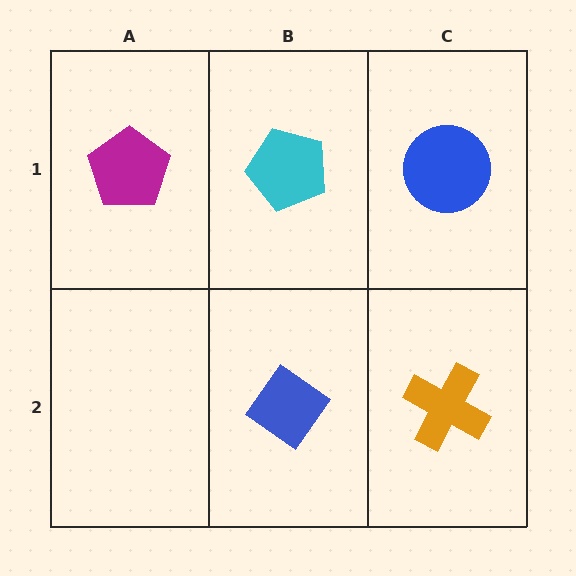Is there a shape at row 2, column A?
No, that cell is empty.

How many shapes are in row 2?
2 shapes.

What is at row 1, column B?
A cyan pentagon.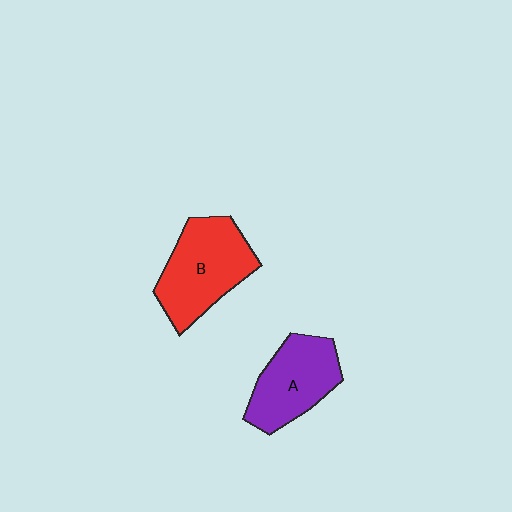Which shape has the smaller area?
Shape A (purple).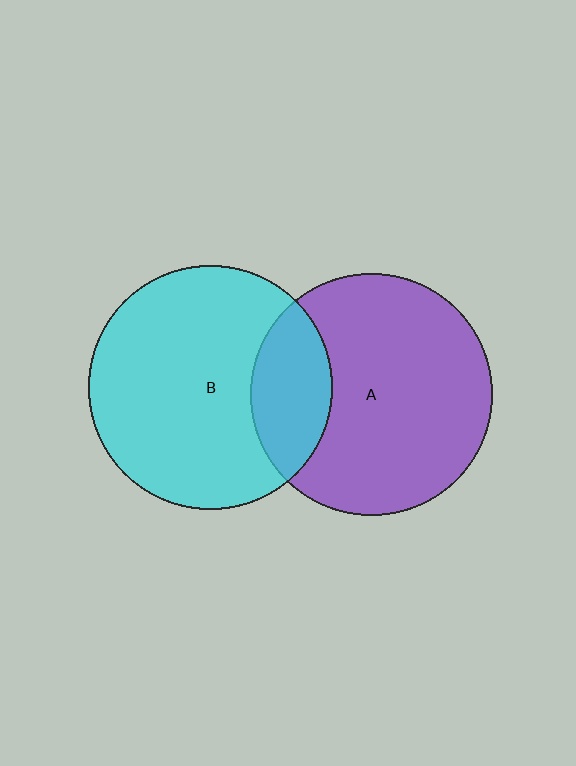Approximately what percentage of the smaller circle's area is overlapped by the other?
Approximately 25%.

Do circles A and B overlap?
Yes.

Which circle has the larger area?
Circle B (cyan).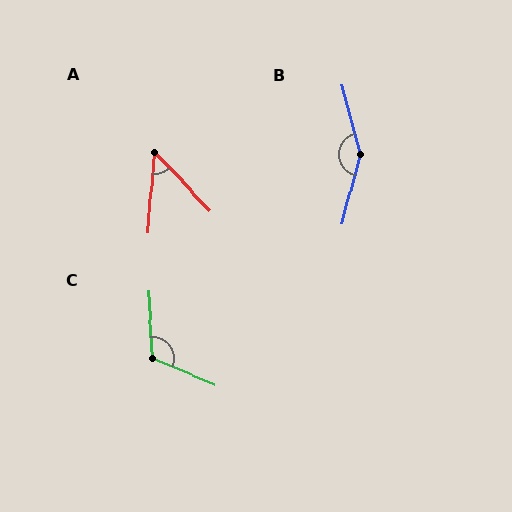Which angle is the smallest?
A, at approximately 48 degrees.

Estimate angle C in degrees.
Approximately 116 degrees.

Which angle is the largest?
B, at approximately 151 degrees.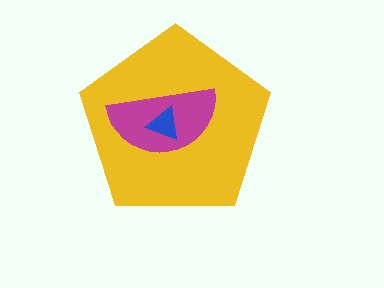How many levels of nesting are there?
3.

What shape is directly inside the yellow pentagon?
The magenta semicircle.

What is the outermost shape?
The yellow pentagon.